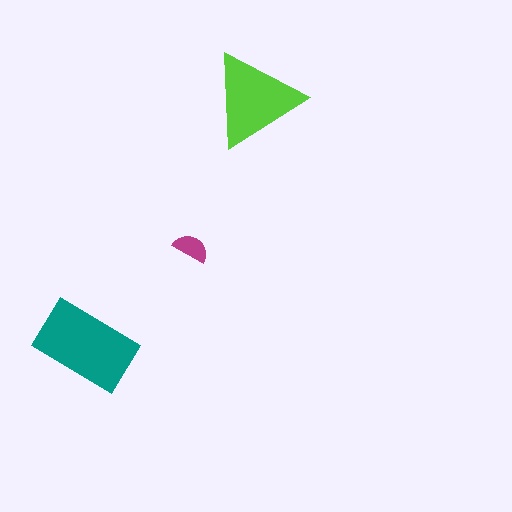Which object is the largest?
The teal rectangle.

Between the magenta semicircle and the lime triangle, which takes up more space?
The lime triangle.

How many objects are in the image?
There are 3 objects in the image.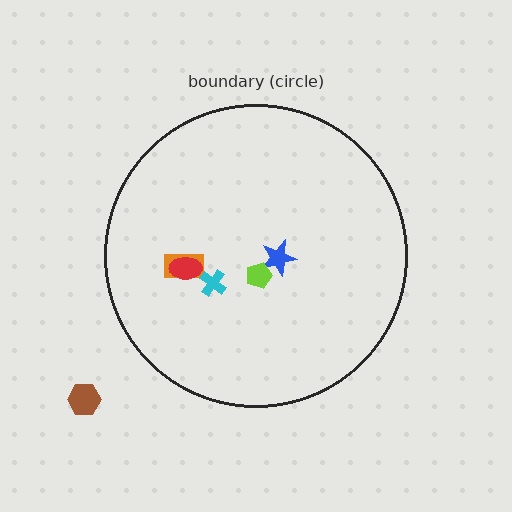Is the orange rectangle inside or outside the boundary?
Inside.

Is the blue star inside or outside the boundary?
Inside.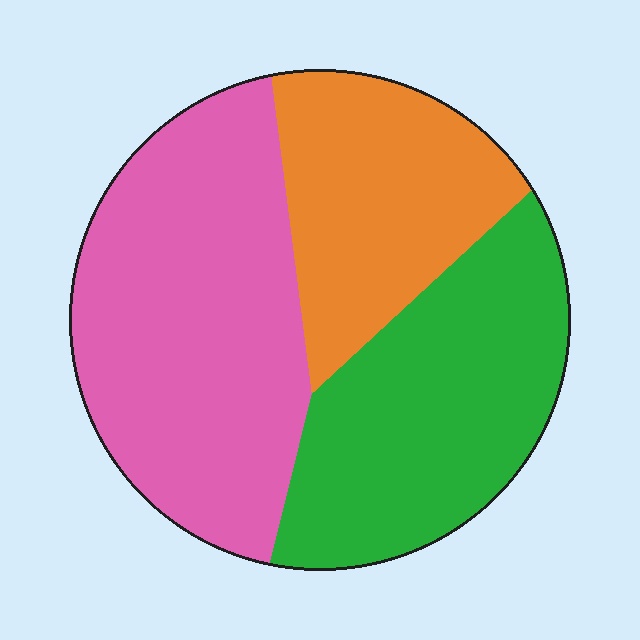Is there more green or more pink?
Pink.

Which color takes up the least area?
Orange, at roughly 25%.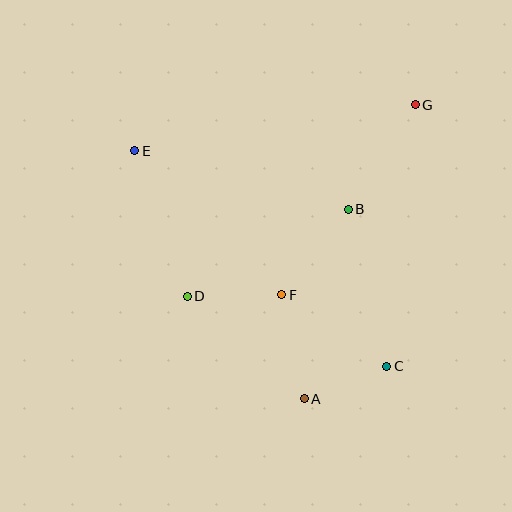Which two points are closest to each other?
Points A and C are closest to each other.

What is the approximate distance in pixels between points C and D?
The distance between C and D is approximately 212 pixels.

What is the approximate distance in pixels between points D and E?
The distance between D and E is approximately 155 pixels.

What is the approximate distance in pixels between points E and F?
The distance between E and F is approximately 206 pixels.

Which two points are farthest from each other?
Points C and E are farthest from each other.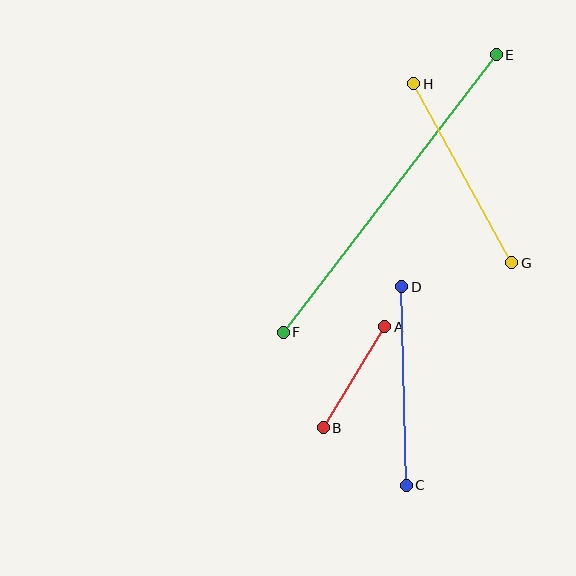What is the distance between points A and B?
The distance is approximately 118 pixels.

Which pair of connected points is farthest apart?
Points E and F are farthest apart.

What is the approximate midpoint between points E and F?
The midpoint is at approximately (390, 194) pixels.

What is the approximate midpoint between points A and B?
The midpoint is at approximately (354, 377) pixels.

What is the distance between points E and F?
The distance is approximately 350 pixels.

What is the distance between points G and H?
The distance is approximately 204 pixels.